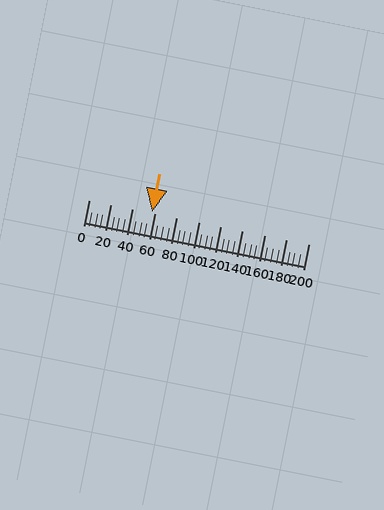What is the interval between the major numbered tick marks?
The major tick marks are spaced 20 units apart.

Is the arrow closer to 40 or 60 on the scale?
The arrow is closer to 60.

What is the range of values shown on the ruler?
The ruler shows values from 0 to 200.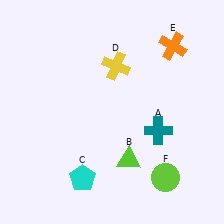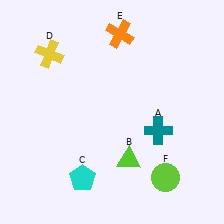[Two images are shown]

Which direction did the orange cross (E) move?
The orange cross (E) moved left.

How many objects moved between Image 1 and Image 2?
2 objects moved between the two images.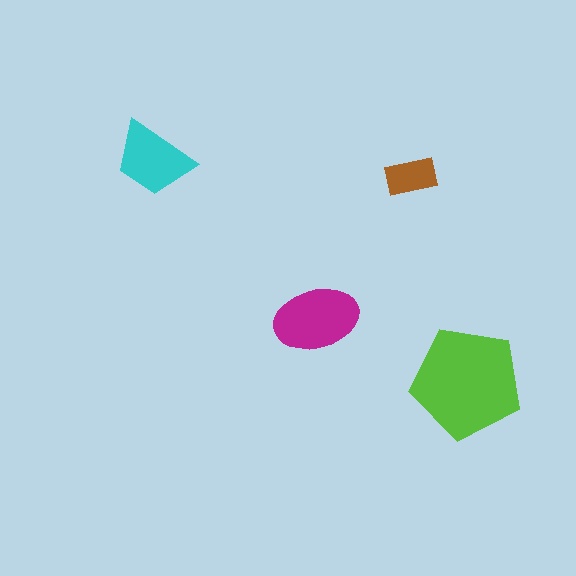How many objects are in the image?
There are 4 objects in the image.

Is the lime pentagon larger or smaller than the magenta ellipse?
Larger.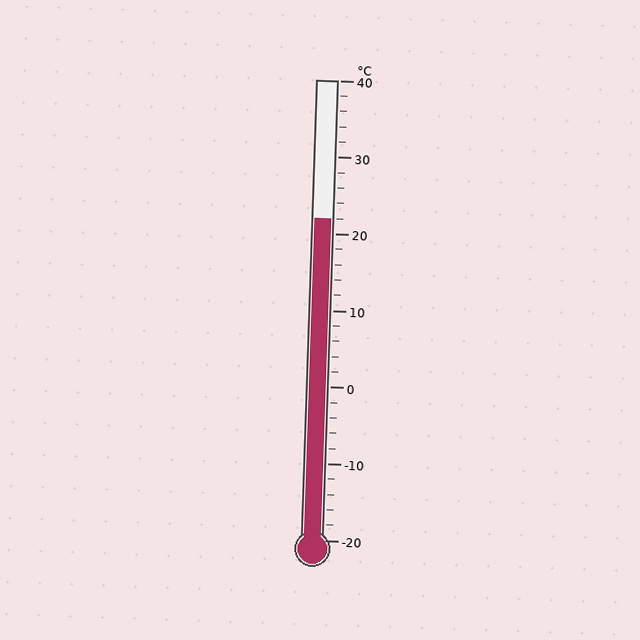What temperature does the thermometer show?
The thermometer shows approximately 22°C.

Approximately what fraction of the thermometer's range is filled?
The thermometer is filled to approximately 70% of its range.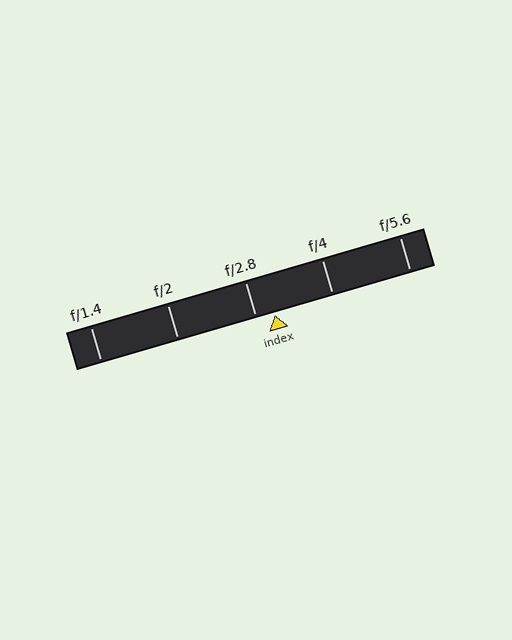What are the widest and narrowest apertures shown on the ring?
The widest aperture shown is f/1.4 and the narrowest is f/5.6.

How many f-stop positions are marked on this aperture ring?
There are 5 f-stop positions marked.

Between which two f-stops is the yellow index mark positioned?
The index mark is between f/2.8 and f/4.